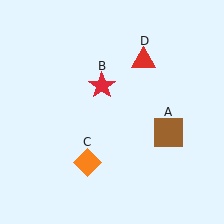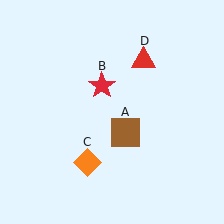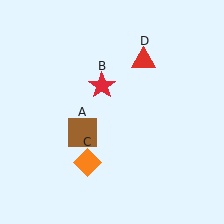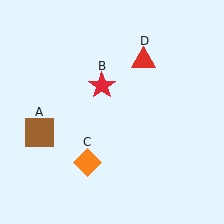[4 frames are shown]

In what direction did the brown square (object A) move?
The brown square (object A) moved left.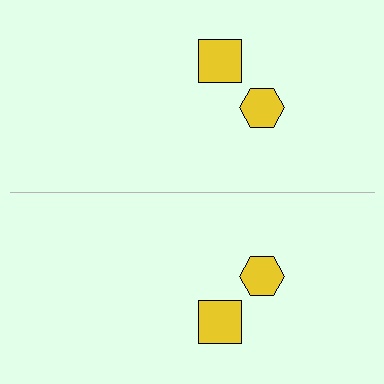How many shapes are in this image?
There are 4 shapes in this image.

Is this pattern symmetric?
Yes, this pattern has bilateral (reflection) symmetry.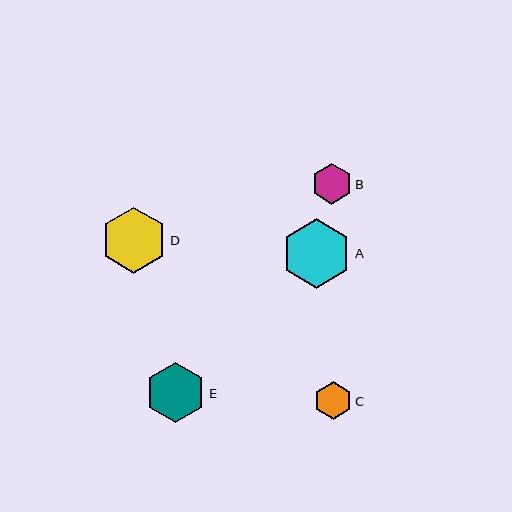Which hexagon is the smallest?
Hexagon C is the smallest with a size of approximately 38 pixels.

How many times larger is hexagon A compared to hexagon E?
Hexagon A is approximately 1.2 times the size of hexagon E.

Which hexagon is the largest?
Hexagon A is the largest with a size of approximately 69 pixels.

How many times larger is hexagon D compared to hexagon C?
Hexagon D is approximately 1.7 times the size of hexagon C.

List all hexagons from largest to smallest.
From largest to smallest: A, D, E, B, C.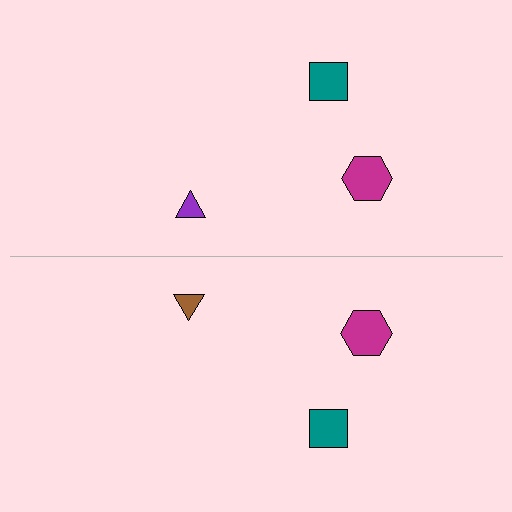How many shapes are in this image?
There are 6 shapes in this image.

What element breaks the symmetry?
The brown triangle on the bottom side breaks the symmetry — its mirror counterpart is purple.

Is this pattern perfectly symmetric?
No, the pattern is not perfectly symmetric. The brown triangle on the bottom side breaks the symmetry — its mirror counterpart is purple.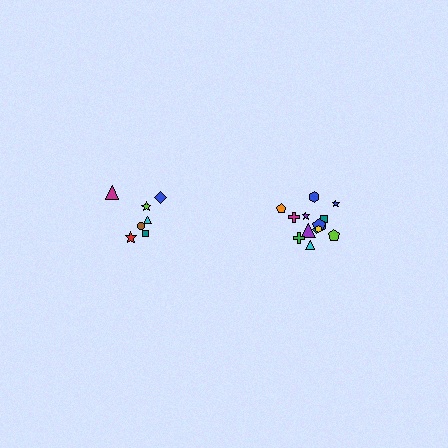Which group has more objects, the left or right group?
The right group.